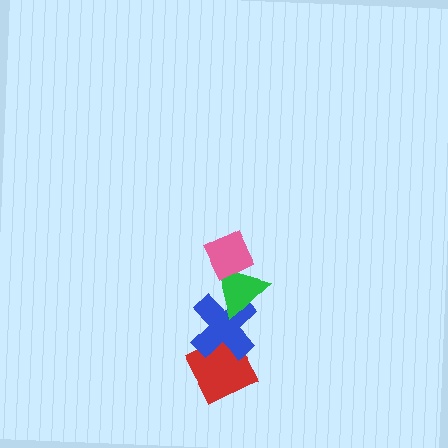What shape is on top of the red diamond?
The blue cross is on top of the red diamond.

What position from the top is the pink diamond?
The pink diamond is 1st from the top.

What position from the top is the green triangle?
The green triangle is 2nd from the top.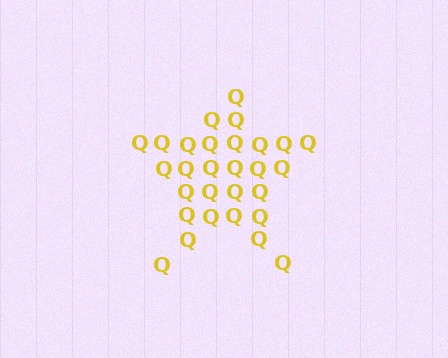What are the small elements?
The small elements are letter Q's.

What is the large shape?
The large shape is a star.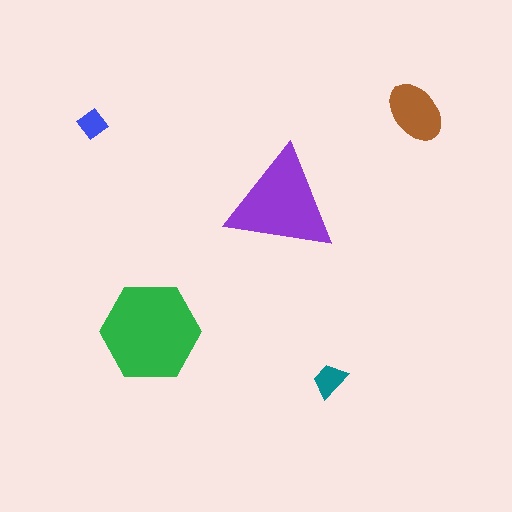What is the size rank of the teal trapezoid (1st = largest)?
4th.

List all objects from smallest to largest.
The blue diamond, the teal trapezoid, the brown ellipse, the purple triangle, the green hexagon.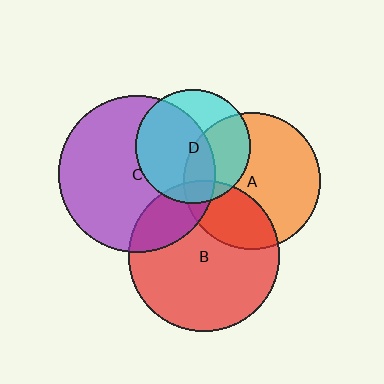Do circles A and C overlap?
Yes.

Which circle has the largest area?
Circle C (purple).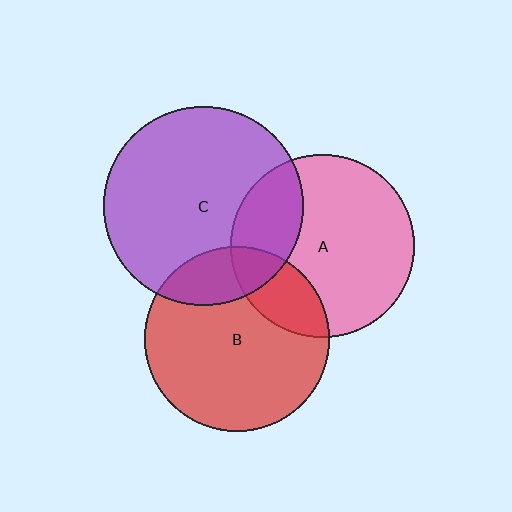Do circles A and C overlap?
Yes.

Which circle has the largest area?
Circle C (purple).